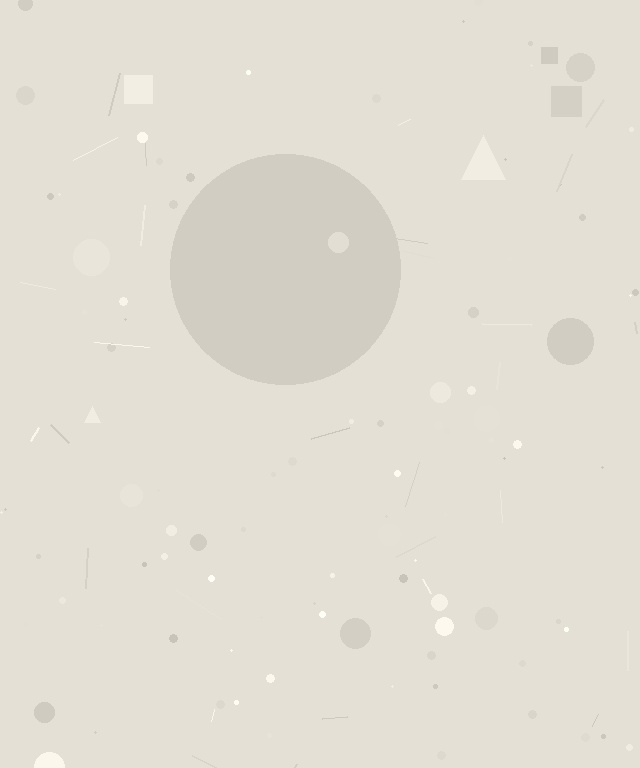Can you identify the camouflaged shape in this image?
The camouflaged shape is a circle.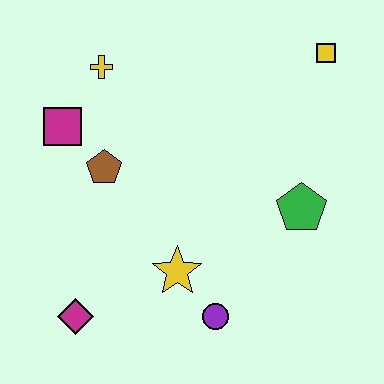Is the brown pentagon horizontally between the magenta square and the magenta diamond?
No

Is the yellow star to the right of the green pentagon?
No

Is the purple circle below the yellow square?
Yes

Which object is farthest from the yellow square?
The magenta diamond is farthest from the yellow square.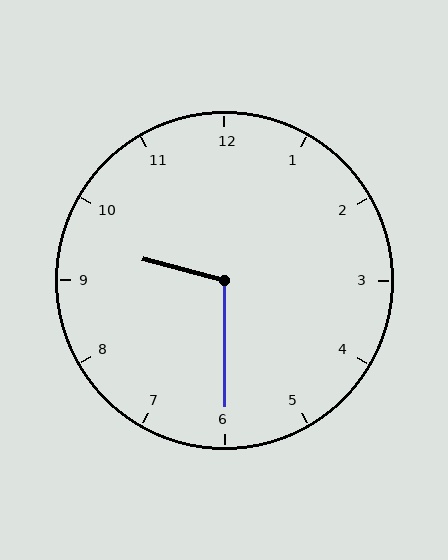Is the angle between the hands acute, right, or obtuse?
It is obtuse.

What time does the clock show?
9:30.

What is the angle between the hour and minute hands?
Approximately 105 degrees.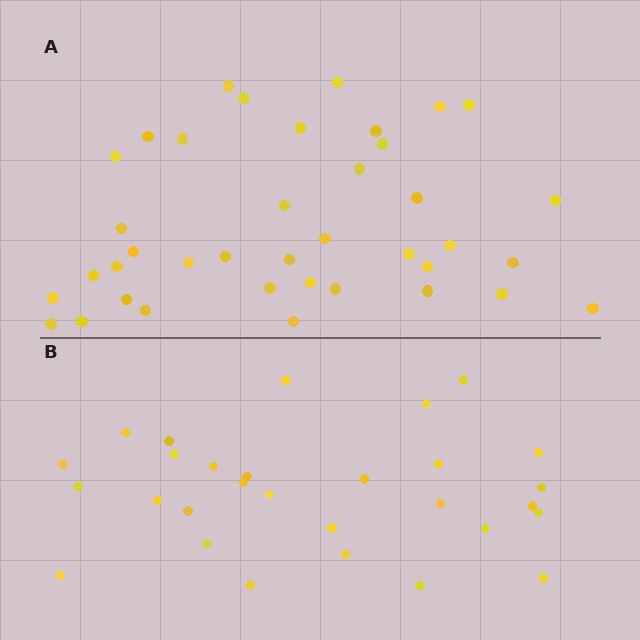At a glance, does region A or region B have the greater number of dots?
Region A (the top region) has more dots.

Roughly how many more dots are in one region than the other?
Region A has roughly 10 or so more dots than region B.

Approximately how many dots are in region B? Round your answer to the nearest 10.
About 30 dots. (The exact count is 29, which rounds to 30.)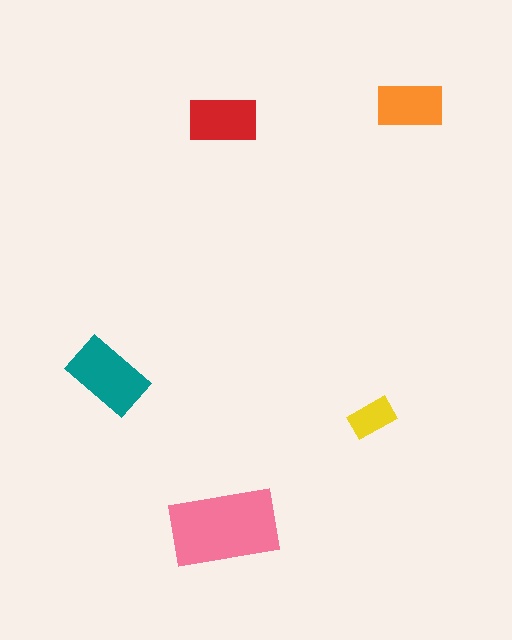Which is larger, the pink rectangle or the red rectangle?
The pink one.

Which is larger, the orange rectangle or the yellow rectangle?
The orange one.